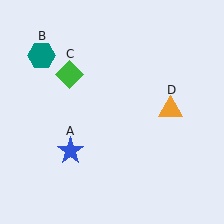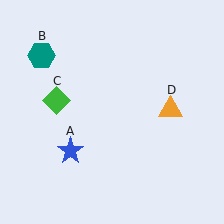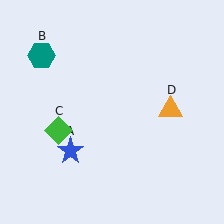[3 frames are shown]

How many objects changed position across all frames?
1 object changed position: green diamond (object C).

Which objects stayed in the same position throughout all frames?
Blue star (object A) and teal hexagon (object B) and orange triangle (object D) remained stationary.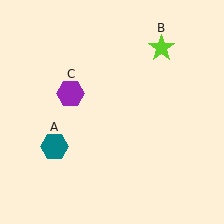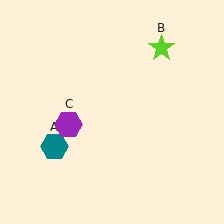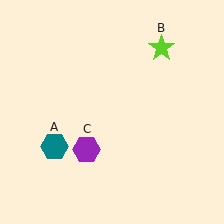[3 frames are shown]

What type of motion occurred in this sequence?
The purple hexagon (object C) rotated counterclockwise around the center of the scene.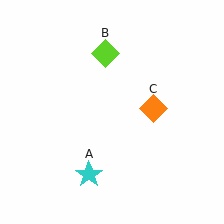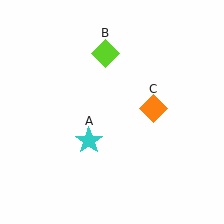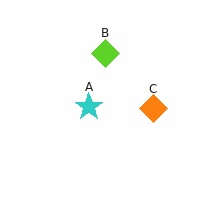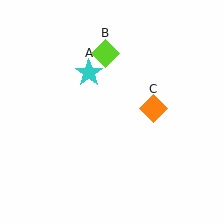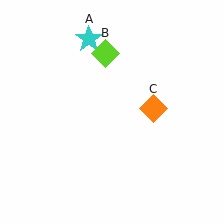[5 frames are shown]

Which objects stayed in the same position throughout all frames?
Lime diamond (object B) and orange diamond (object C) remained stationary.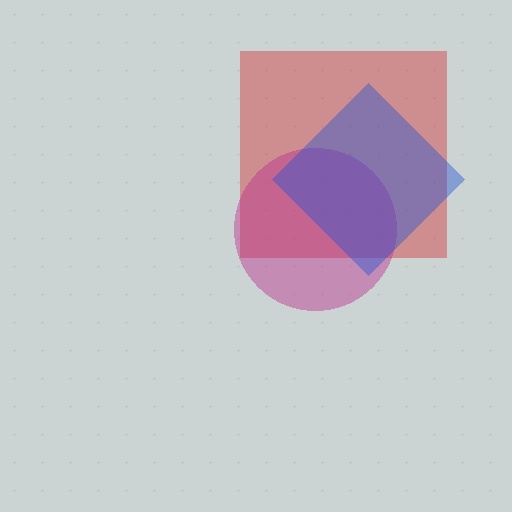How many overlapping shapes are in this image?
There are 3 overlapping shapes in the image.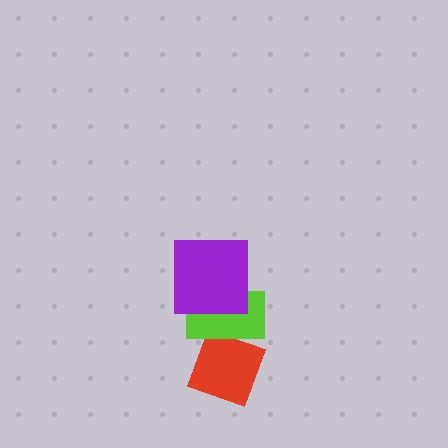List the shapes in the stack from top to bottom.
From top to bottom: the purple square, the lime rectangle, the red diamond.